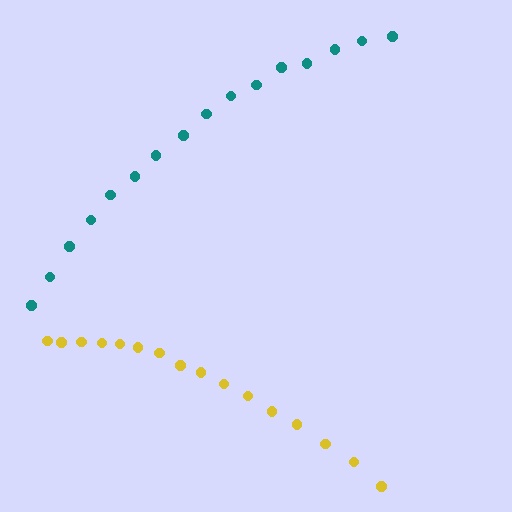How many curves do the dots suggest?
There are 2 distinct paths.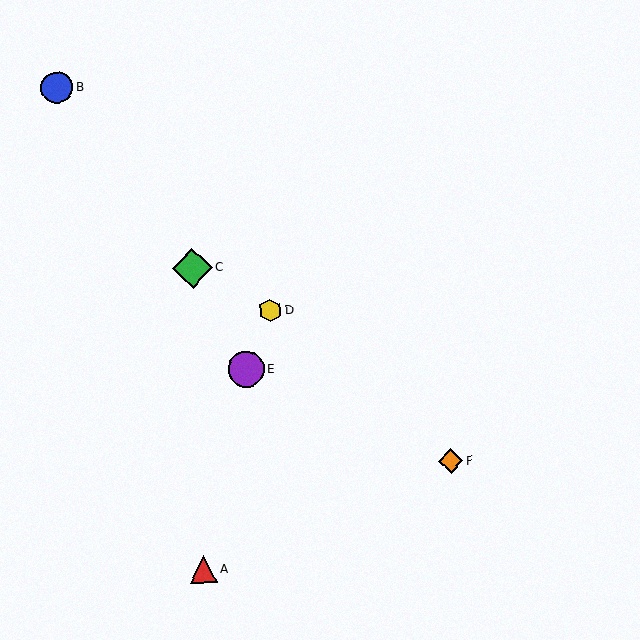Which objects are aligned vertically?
Objects A, C are aligned vertically.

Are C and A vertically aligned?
Yes, both are at x≈192.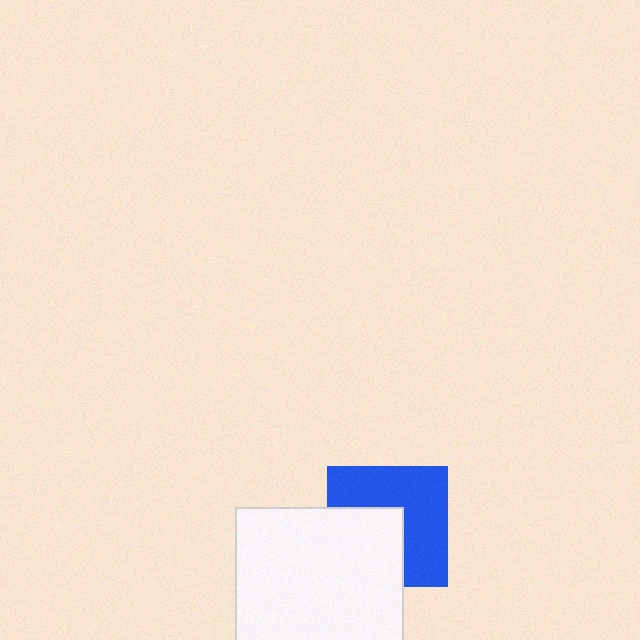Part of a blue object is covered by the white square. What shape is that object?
It is a square.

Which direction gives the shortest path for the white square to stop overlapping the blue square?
Moving toward the lower-left gives the shortest separation.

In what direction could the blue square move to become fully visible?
The blue square could move toward the upper-right. That would shift it out from behind the white square entirely.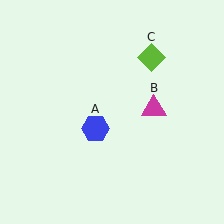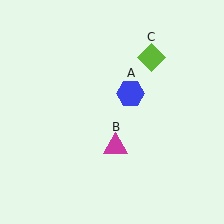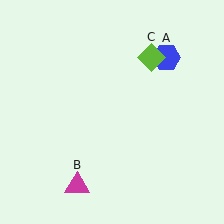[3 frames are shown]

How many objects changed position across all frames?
2 objects changed position: blue hexagon (object A), magenta triangle (object B).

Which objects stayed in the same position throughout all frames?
Lime diamond (object C) remained stationary.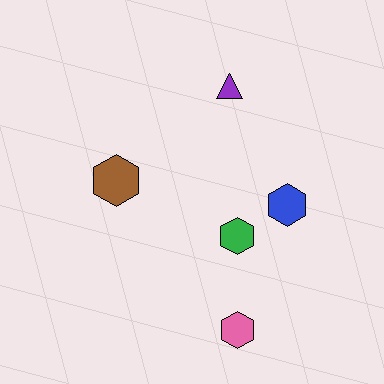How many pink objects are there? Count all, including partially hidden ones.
There is 1 pink object.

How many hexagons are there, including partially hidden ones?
There are 4 hexagons.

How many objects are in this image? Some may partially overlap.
There are 5 objects.